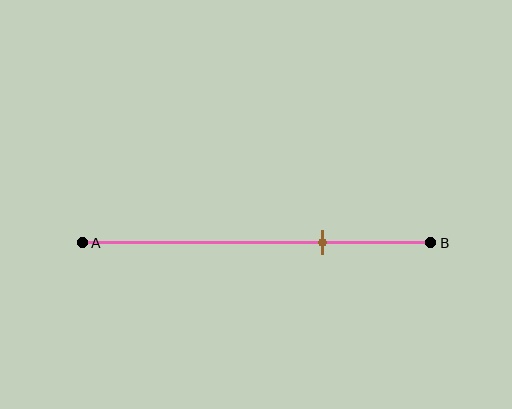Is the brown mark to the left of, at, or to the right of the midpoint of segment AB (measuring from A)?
The brown mark is to the right of the midpoint of segment AB.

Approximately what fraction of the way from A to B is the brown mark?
The brown mark is approximately 70% of the way from A to B.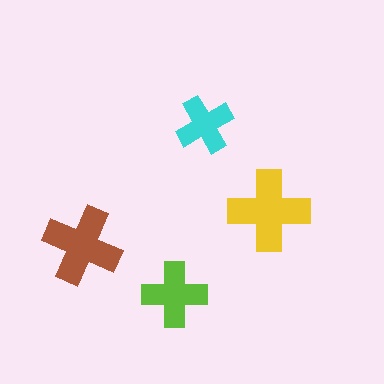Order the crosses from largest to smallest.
the yellow one, the brown one, the lime one, the cyan one.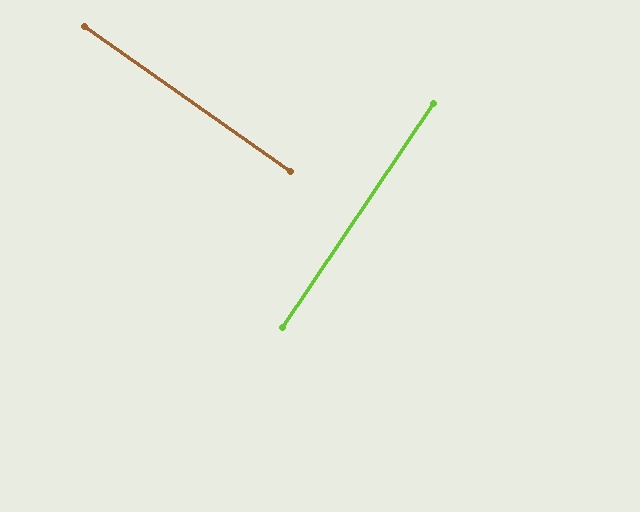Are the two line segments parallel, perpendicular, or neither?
Perpendicular — they meet at approximately 89°.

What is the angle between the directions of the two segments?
Approximately 89 degrees.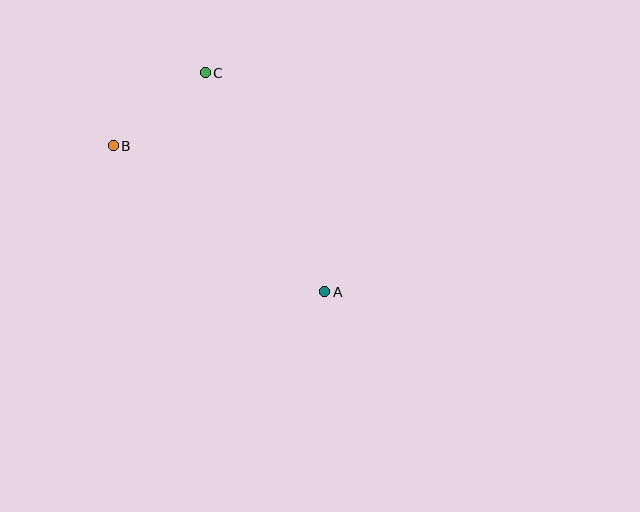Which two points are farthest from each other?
Points A and B are farthest from each other.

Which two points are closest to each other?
Points B and C are closest to each other.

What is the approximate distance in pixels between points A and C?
The distance between A and C is approximately 249 pixels.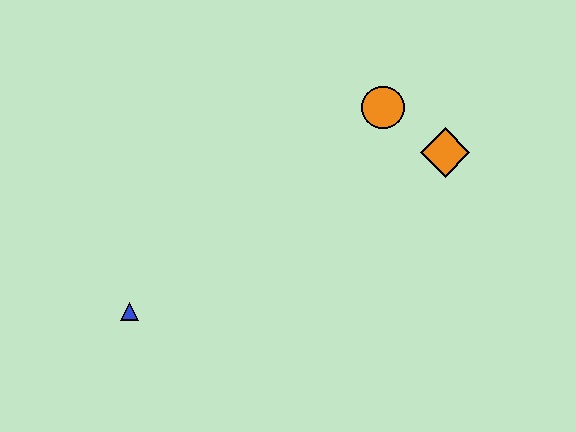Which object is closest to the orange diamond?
The orange circle is closest to the orange diamond.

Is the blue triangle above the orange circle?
No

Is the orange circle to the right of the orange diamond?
No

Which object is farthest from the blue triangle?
The orange diamond is farthest from the blue triangle.